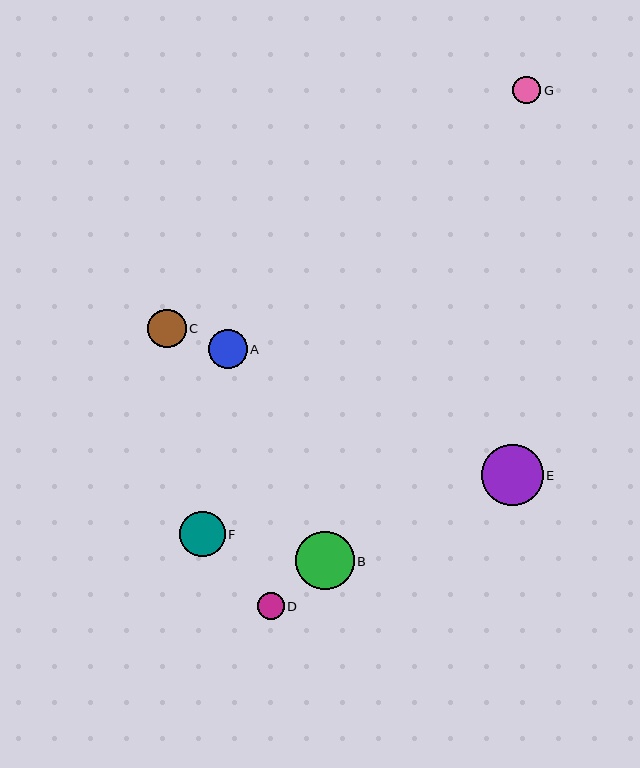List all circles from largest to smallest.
From largest to smallest: E, B, F, A, C, G, D.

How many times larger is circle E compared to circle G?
Circle E is approximately 2.2 times the size of circle G.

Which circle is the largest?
Circle E is the largest with a size of approximately 62 pixels.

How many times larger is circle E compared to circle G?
Circle E is approximately 2.2 times the size of circle G.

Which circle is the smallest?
Circle D is the smallest with a size of approximately 26 pixels.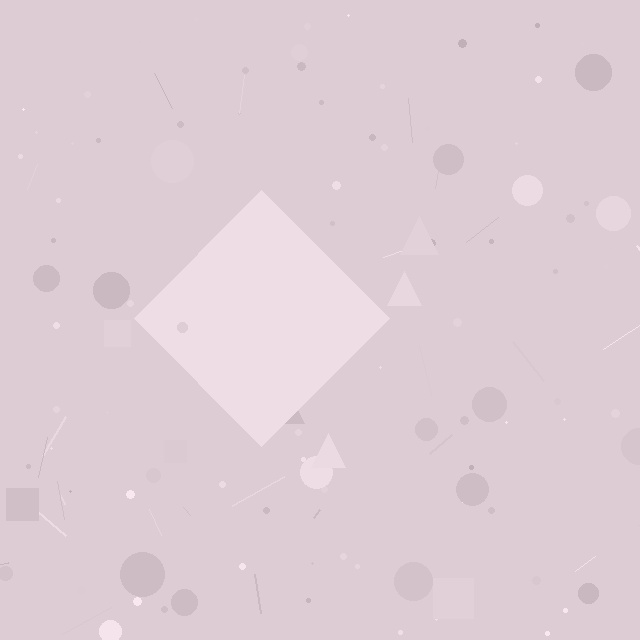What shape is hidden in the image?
A diamond is hidden in the image.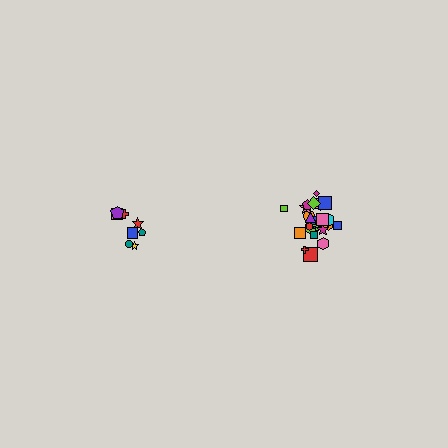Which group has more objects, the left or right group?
The right group.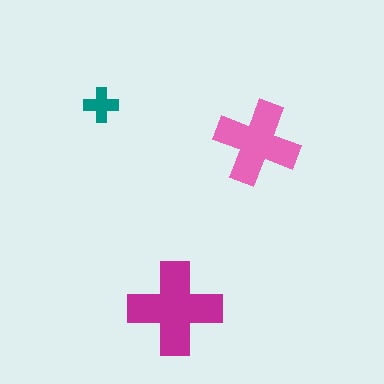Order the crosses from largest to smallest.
the magenta one, the pink one, the teal one.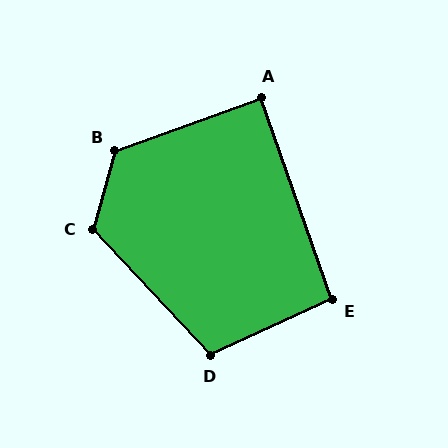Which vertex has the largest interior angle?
B, at approximately 126 degrees.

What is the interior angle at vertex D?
Approximately 109 degrees (obtuse).